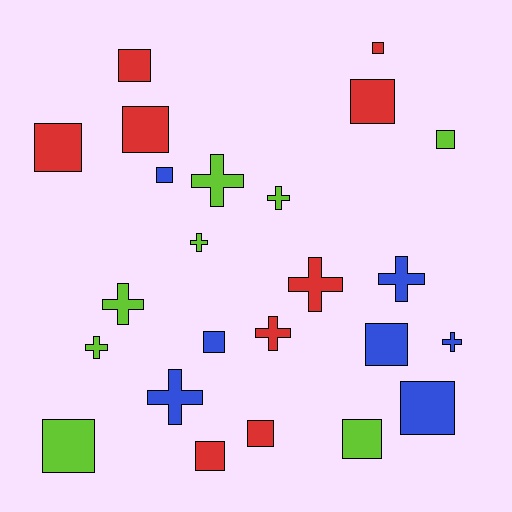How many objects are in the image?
There are 24 objects.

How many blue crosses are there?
There are 3 blue crosses.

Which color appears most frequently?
Red, with 9 objects.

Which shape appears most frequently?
Square, with 14 objects.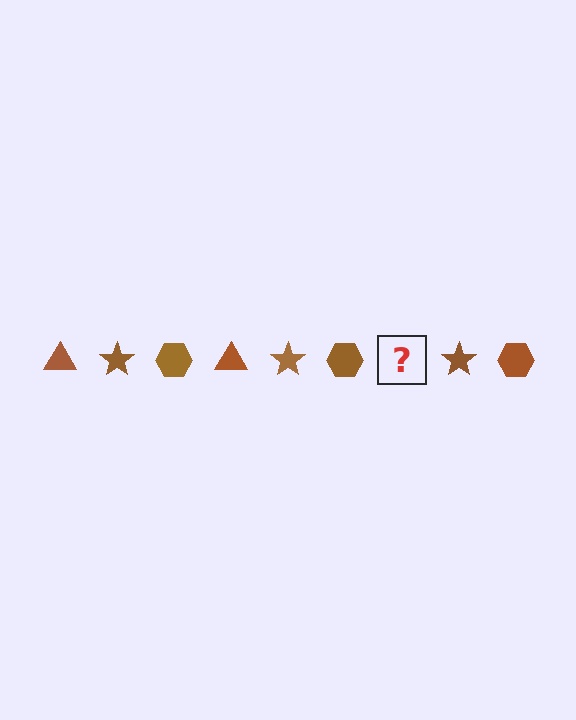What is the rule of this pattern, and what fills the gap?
The rule is that the pattern cycles through triangle, star, hexagon shapes in brown. The gap should be filled with a brown triangle.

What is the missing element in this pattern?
The missing element is a brown triangle.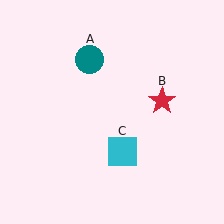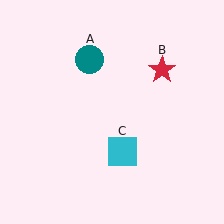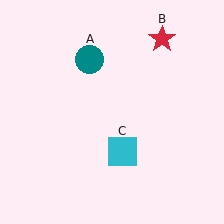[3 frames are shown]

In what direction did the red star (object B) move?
The red star (object B) moved up.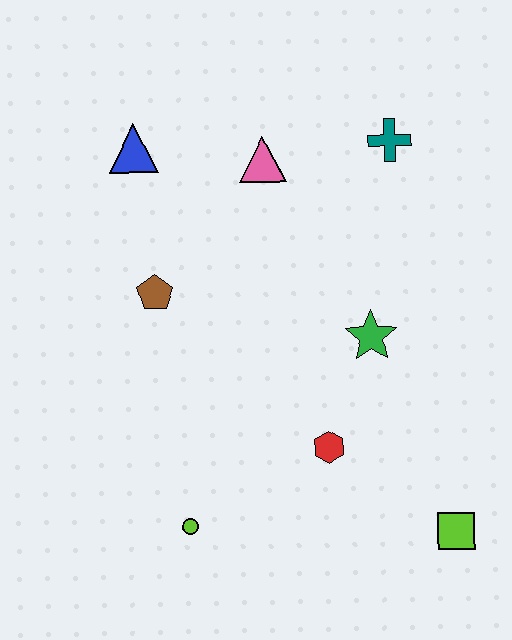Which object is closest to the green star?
The red hexagon is closest to the green star.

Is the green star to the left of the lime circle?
No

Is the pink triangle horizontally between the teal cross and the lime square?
No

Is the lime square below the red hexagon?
Yes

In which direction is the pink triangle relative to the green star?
The pink triangle is above the green star.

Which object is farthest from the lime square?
The blue triangle is farthest from the lime square.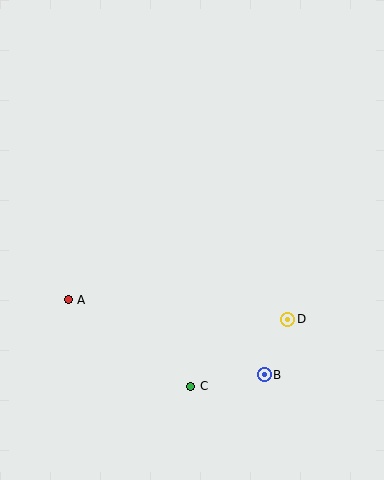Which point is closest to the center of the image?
Point D at (288, 319) is closest to the center.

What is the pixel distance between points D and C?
The distance between D and C is 118 pixels.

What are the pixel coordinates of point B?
Point B is at (264, 375).